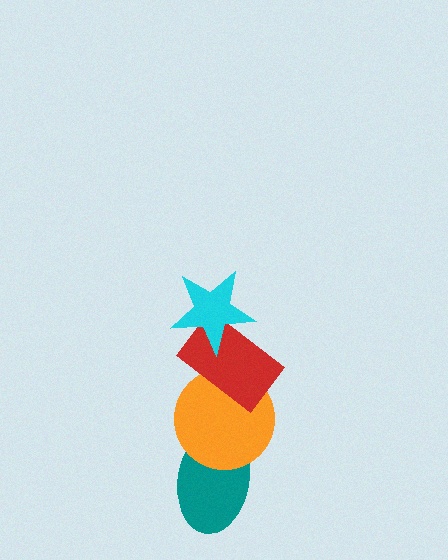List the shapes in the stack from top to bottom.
From top to bottom: the cyan star, the red rectangle, the orange circle, the teal ellipse.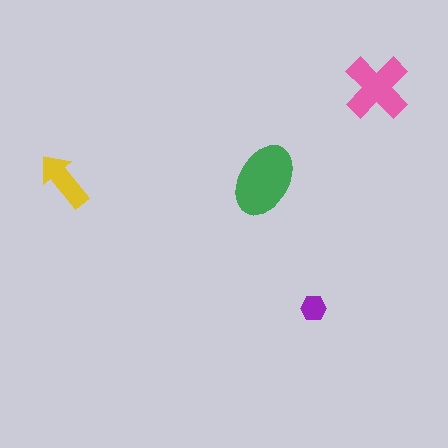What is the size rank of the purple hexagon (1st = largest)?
4th.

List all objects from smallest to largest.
The purple hexagon, the yellow arrow, the pink cross, the green ellipse.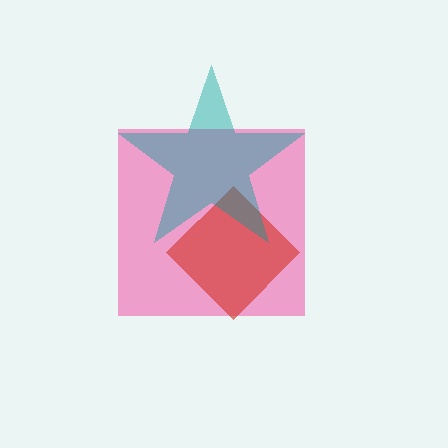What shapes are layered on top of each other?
The layered shapes are: a pink square, a red diamond, a teal star.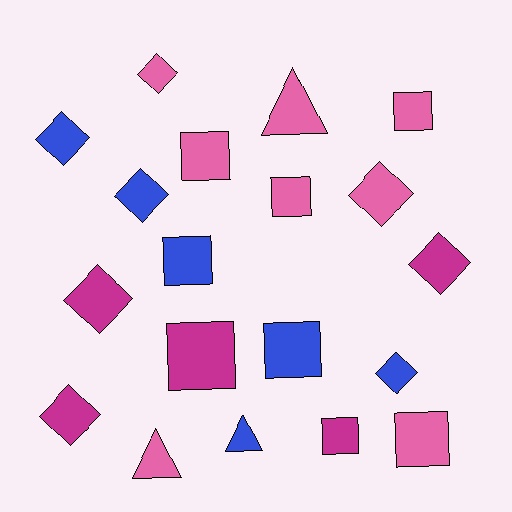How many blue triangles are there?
There is 1 blue triangle.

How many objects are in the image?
There are 19 objects.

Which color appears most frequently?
Pink, with 8 objects.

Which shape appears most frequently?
Square, with 8 objects.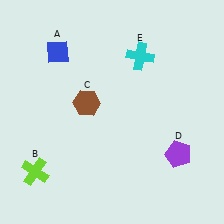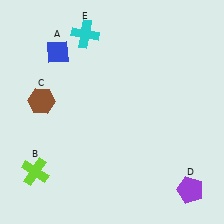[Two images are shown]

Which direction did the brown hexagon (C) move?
The brown hexagon (C) moved left.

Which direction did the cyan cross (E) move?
The cyan cross (E) moved left.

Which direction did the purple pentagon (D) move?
The purple pentagon (D) moved down.